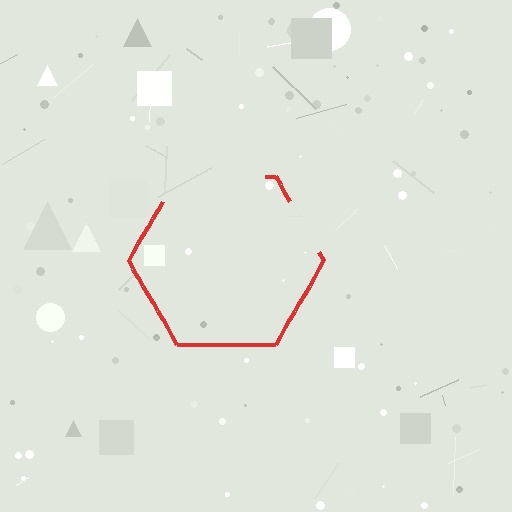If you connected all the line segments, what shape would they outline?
They would outline a hexagon.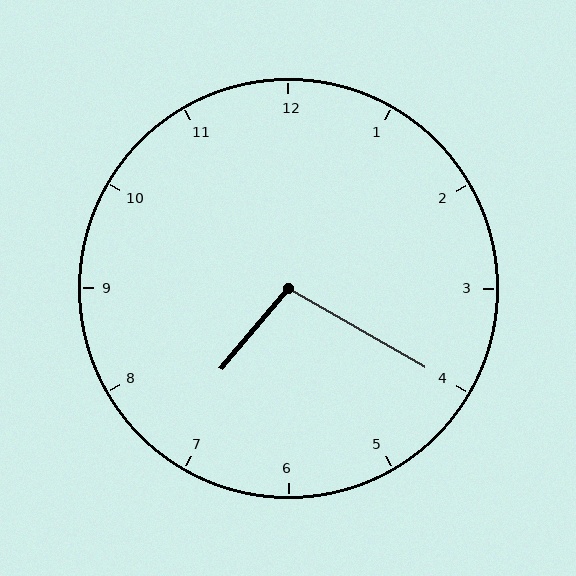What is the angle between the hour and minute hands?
Approximately 100 degrees.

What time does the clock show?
7:20.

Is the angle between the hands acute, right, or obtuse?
It is obtuse.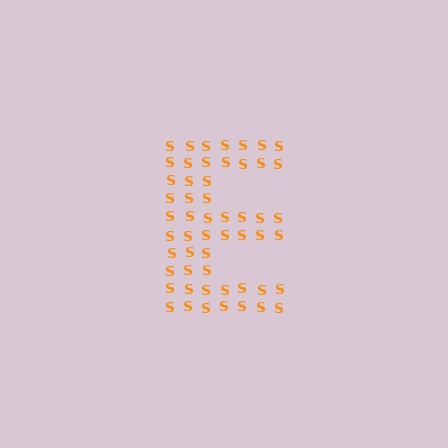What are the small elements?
The small elements are letter S's.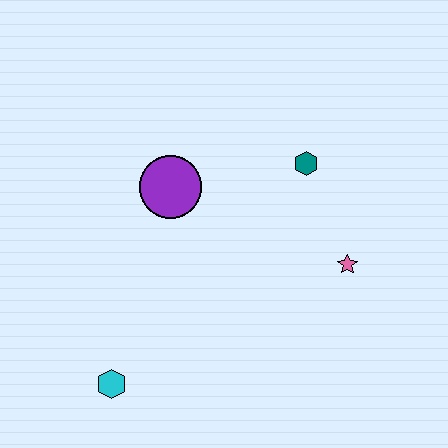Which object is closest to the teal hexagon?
The pink star is closest to the teal hexagon.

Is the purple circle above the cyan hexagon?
Yes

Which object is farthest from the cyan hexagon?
The teal hexagon is farthest from the cyan hexagon.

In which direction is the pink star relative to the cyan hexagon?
The pink star is to the right of the cyan hexagon.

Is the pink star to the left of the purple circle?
No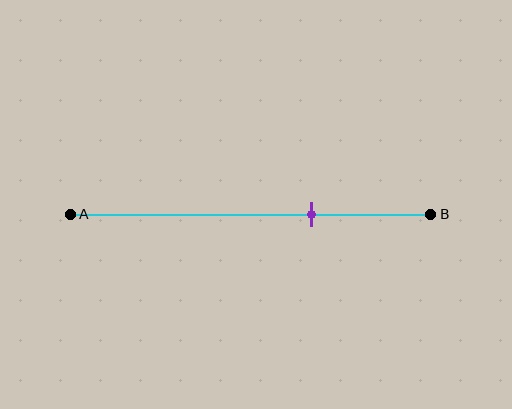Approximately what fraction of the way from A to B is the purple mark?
The purple mark is approximately 65% of the way from A to B.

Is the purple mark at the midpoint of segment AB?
No, the mark is at about 65% from A, not at the 50% midpoint.